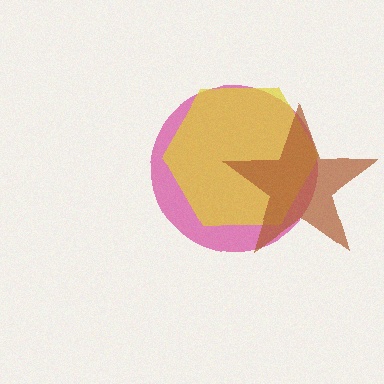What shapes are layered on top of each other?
The layered shapes are: a magenta circle, a yellow hexagon, a brown star.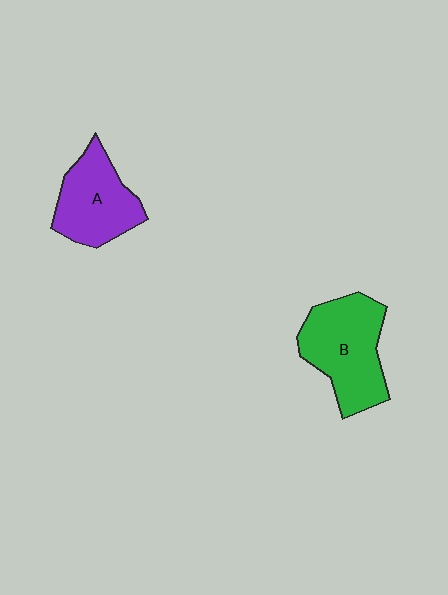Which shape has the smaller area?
Shape A (purple).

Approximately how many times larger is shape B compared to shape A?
Approximately 1.2 times.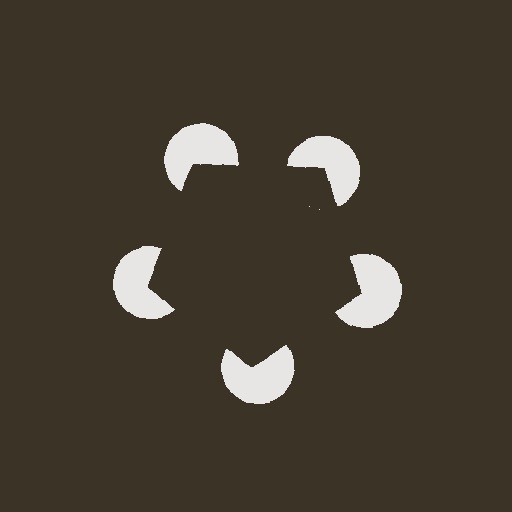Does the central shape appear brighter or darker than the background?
It typically appears slightly darker than the background, even though no actual brightness change is drawn.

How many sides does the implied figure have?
5 sides.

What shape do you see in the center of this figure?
An illusory pentagon — its edges are inferred from the aligned wedge cuts in the pac-man discs, not physically drawn.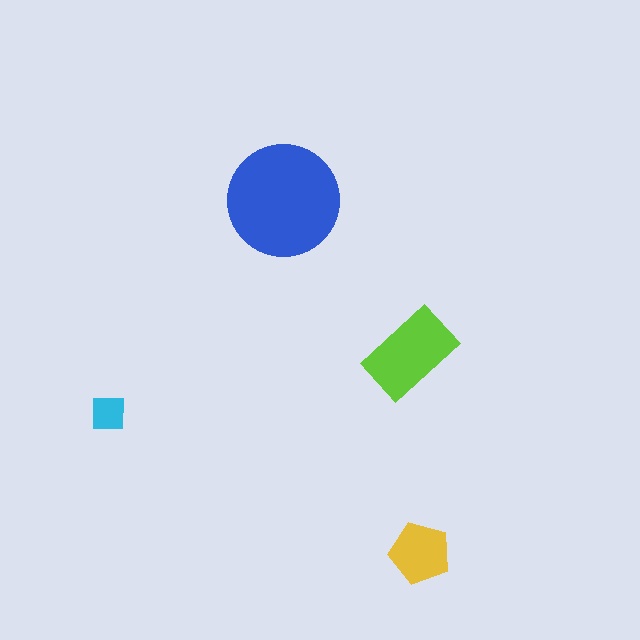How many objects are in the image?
There are 4 objects in the image.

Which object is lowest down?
The yellow pentagon is bottommost.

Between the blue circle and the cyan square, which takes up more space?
The blue circle.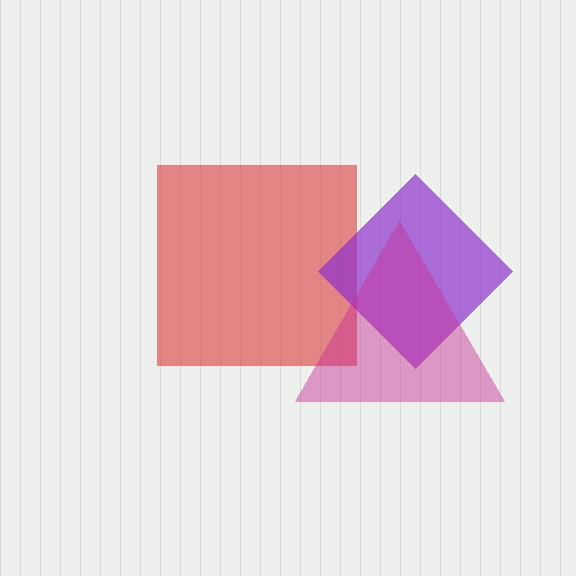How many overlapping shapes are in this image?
There are 3 overlapping shapes in the image.